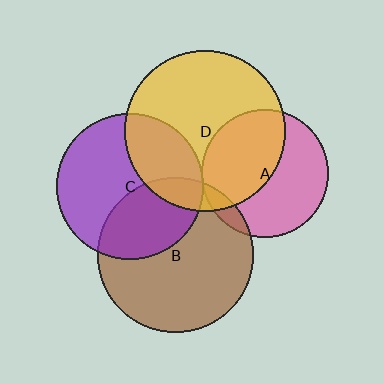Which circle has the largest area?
Circle D (yellow).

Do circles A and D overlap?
Yes.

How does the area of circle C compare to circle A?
Approximately 1.3 times.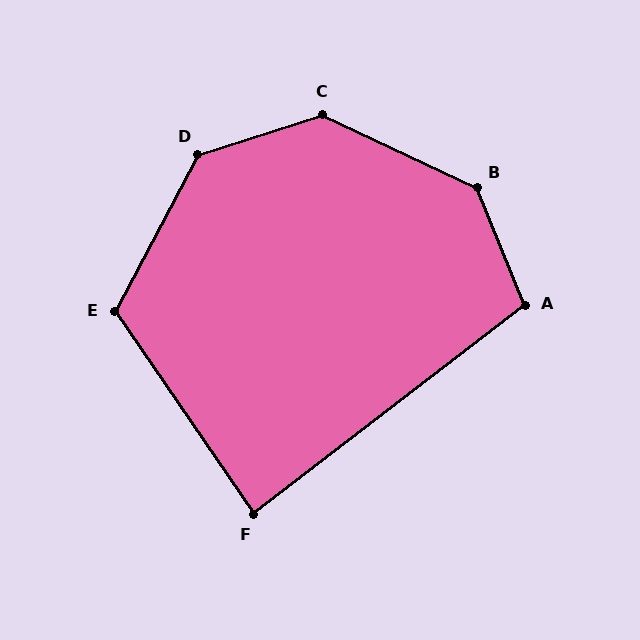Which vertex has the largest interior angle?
B, at approximately 137 degrees.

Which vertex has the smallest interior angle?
F, at approximately 87 degrees.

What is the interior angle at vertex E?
Approximately 118 degrees (obtuse).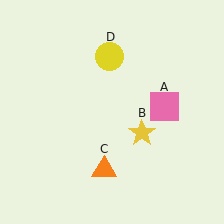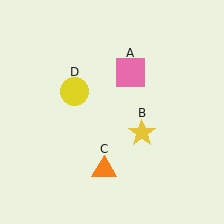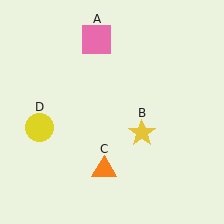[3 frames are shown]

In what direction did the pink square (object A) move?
The pink square (object A) moved up and to the left.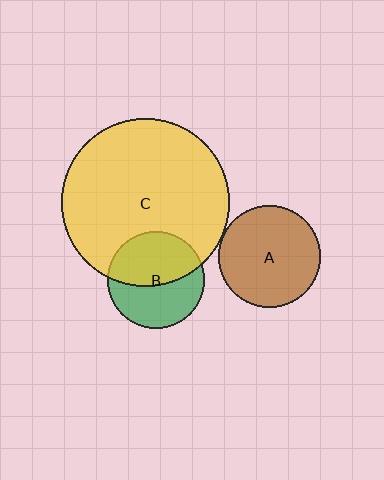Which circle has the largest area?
Circle C (yellow).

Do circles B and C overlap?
Yes.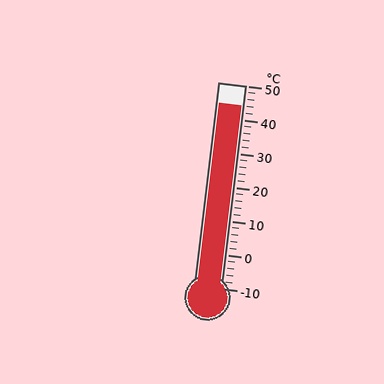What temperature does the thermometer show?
The thermometer shows approximately 44°C.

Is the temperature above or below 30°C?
The temperature is above 30°C.